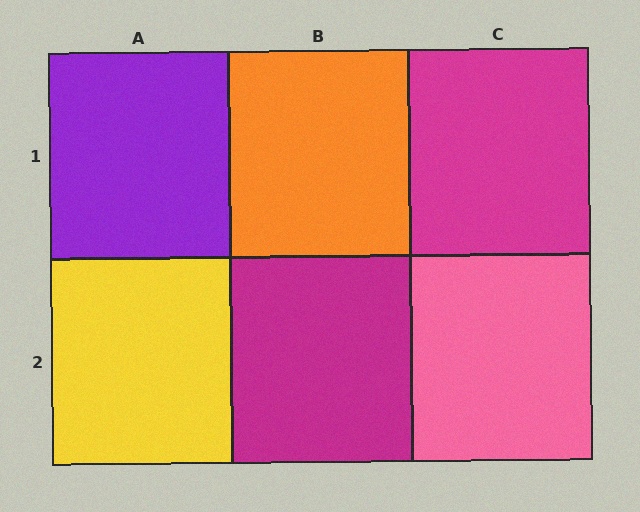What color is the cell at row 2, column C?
Pink.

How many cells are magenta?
2 cells are magenta.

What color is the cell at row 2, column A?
Yellow.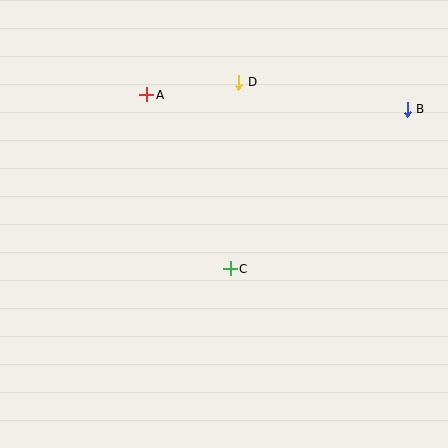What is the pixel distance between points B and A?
The distance between B and A is 261 pixels.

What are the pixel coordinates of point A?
Point A is at (147, 95).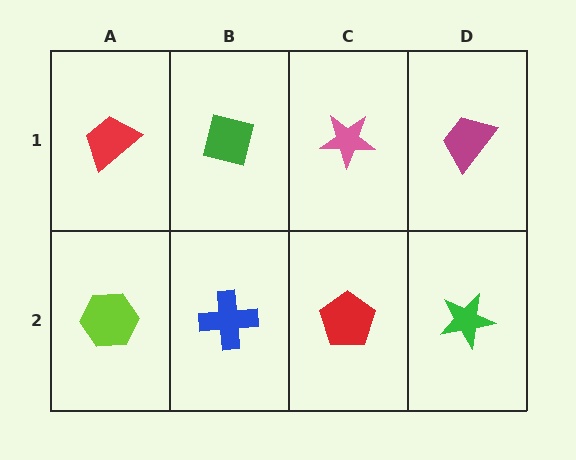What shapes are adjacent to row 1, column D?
A green star (row 2, column D), a pink star (row 1, column C).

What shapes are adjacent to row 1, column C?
A red pentagon (row 2, column C), a green square (row 1, column B), a magenta trapezoid (row 1, column D).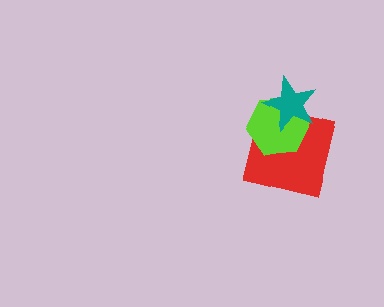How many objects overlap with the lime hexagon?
2 objects overlap with the lime hexagon.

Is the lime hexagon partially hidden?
Yes, it is partially covered by another shape.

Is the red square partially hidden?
Yes, it is partially covered by another shape.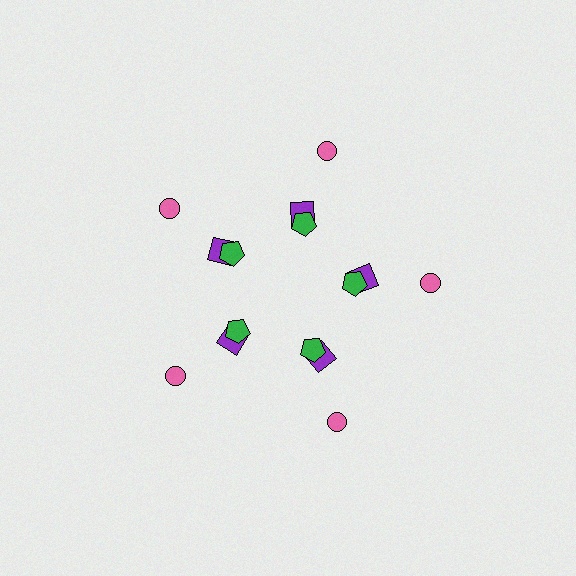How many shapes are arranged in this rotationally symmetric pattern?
There are 15 shapes, arranged in 5 groups of 3.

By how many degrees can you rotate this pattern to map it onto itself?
The pattern maps onto itself every 72 degrees of rotation.